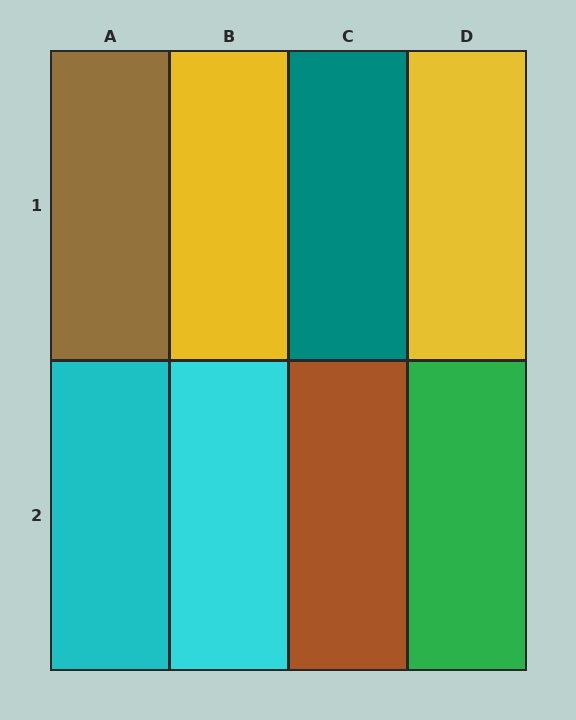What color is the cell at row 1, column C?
Teal.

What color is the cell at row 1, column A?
Brown.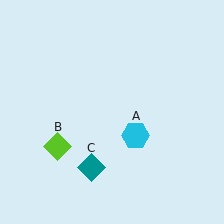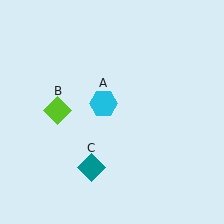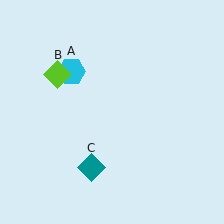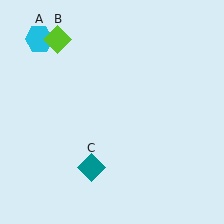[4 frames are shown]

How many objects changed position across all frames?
2 objects changed position: cyan hexagon (object A), lime diamond (object B).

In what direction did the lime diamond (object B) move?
The lime diamond (object B) moved up.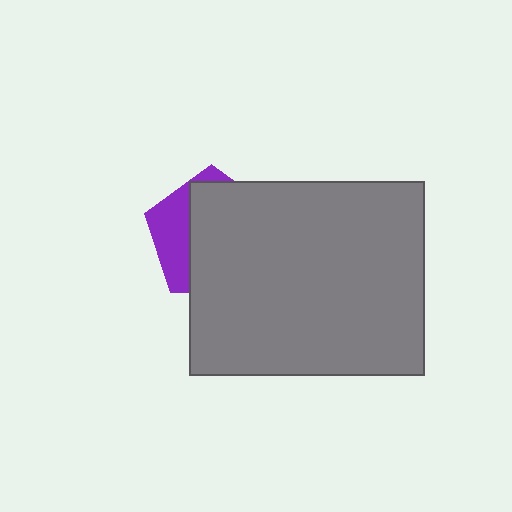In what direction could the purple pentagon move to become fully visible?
The purple pentagon could move left. That would shift it out from behind the gray rectangle entirely.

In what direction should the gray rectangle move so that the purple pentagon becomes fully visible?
The gray rectangle should move right. That is the shortest direction to clear the overlap and leave the purple pentagon fully visible.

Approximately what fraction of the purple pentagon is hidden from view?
Roughly 69% of the purple pentagon is hidden behind the gray rectangle.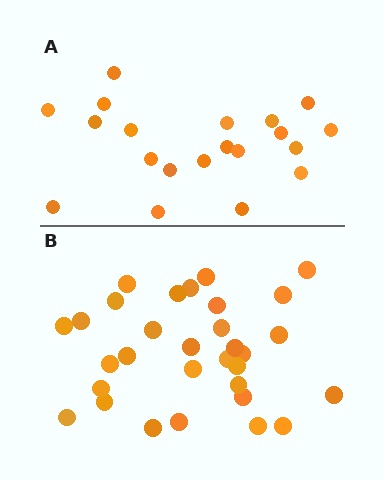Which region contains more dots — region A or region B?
Region B (the bottom region) has more dots.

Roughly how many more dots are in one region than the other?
Region B has roughly 12 or so more dots than region A.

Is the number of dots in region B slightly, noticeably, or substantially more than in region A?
Region B has substantially more. The ratio is roughly 1.6 to 1.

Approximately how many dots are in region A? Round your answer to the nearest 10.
About 20 dots.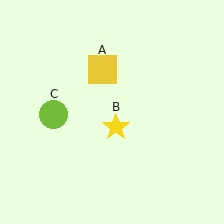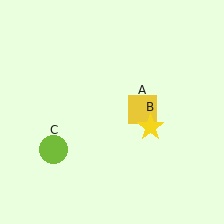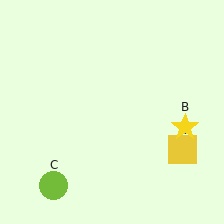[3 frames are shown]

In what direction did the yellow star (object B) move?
The yellow star (object B) moved right.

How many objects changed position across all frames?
3 objects changed position: yellow square (object A), yellow star (object B), lime circle (object C).